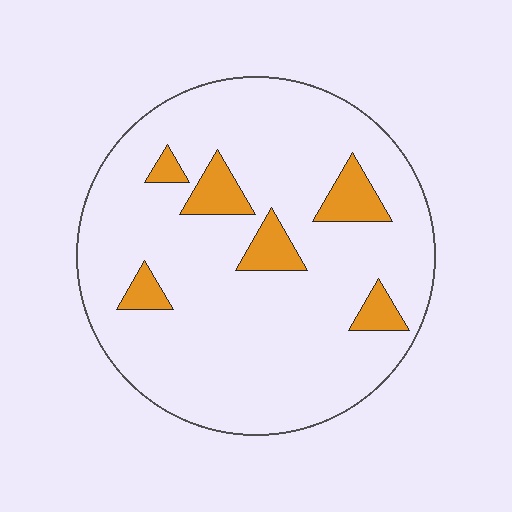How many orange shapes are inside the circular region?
6.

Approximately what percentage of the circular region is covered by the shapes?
Approximately 10%.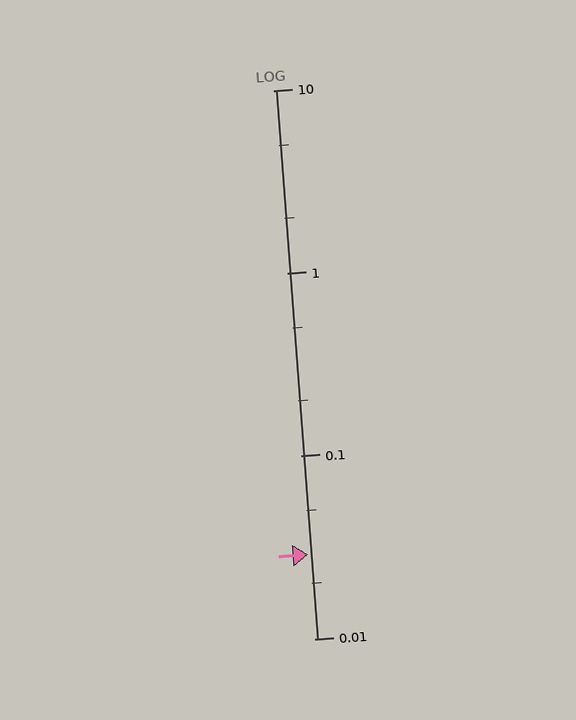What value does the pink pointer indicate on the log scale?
The pointer indicates approximately 0.029.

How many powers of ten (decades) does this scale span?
The scale spans 3 decades, from 0.01 to 10.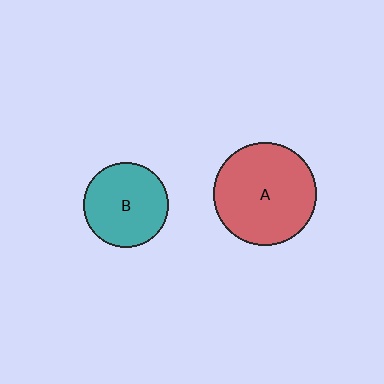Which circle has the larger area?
Circle A (red).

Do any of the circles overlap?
No, none of the circles overlap.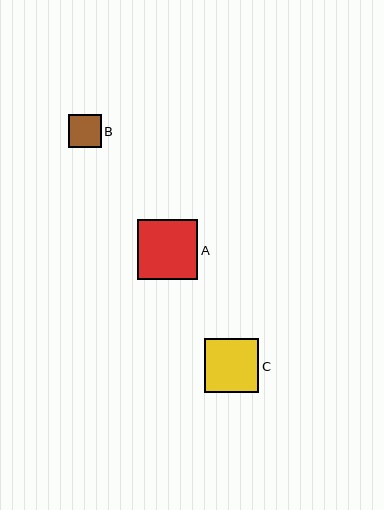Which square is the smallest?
Square B is the smallest with a size of approximately 33 pixels.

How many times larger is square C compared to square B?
Square C is approximately 1.6 times the size of square B.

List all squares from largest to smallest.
From largest to smallest: A, C, B.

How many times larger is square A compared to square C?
Square A is approximately 1.1 times the size of square C.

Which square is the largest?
Square A is the largest with a size of approximately 60 pixels.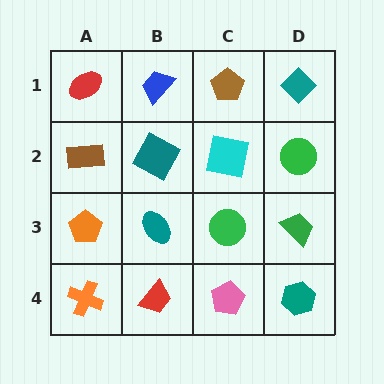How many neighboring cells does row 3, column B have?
4.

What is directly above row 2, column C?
A brown pentagon.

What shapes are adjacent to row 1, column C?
A cyan square (row 2, column C), a blue trapezoid (row 1, column B), a teal diamond (row 1, column D).